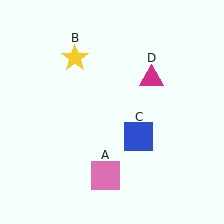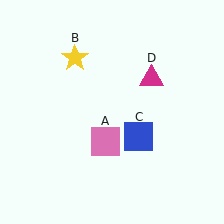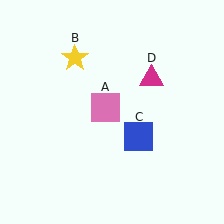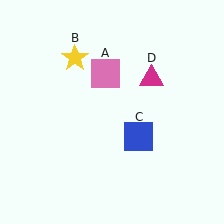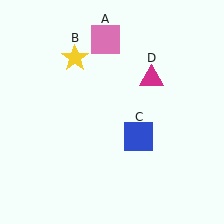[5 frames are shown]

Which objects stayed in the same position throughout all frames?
Yellow star (object B) and blue square (object C) and magenta triangle (object D) remained stationary.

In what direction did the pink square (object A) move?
The pink square (object A) moved up.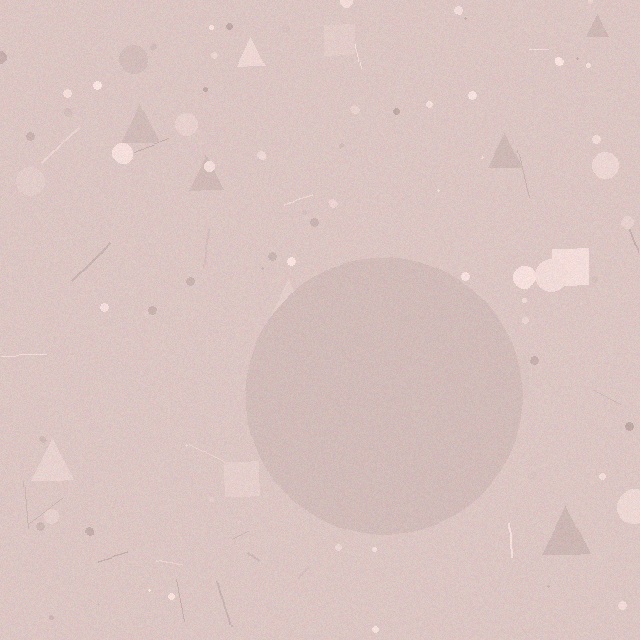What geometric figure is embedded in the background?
A circle is embedded in the background.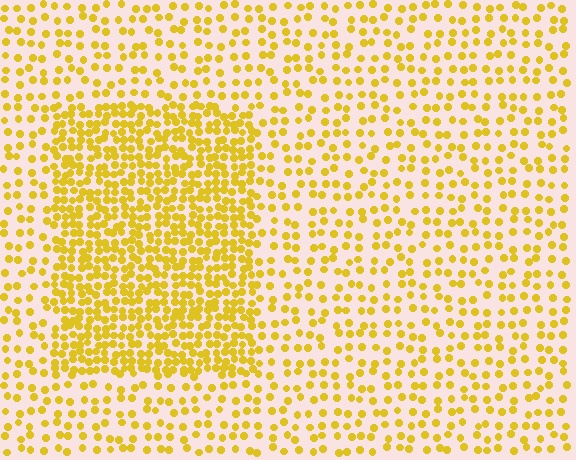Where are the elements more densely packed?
The elements are more densely packed inside the rectangle boundary.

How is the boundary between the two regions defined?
The boundary is defined by a change in element density (approximately 2.2x ratio). All elements are the same color, size, and shape.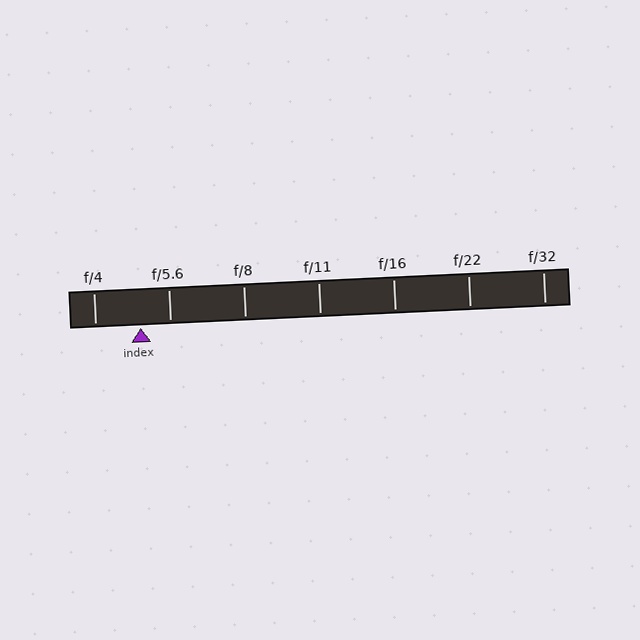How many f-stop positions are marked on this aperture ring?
There are 7 f-stop positions marked.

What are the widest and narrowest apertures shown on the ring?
The widest aperture shown is f/4 and the narrowest is f/32.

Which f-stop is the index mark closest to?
The index mark is closest to f/5.6.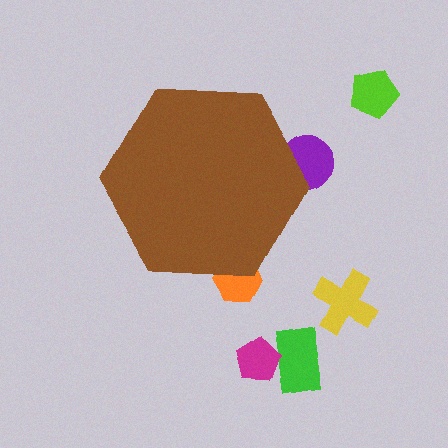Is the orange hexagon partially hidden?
Yes, the orange hexagon is partially hidden behind the brown hexagon.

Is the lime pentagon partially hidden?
No, the lime pentagon is fully visible.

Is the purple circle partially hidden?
Yes, the purple circle is partially hidden behind the brown hexagon.